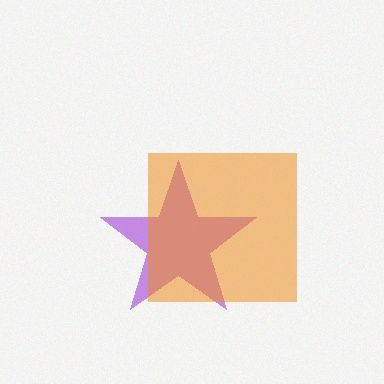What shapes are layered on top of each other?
The layered shapes are: a purple star, an orange square.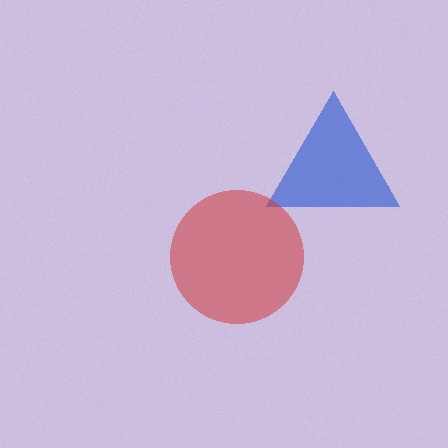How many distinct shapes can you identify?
There are 2 distinct shapes: a blue triangle, a red circle.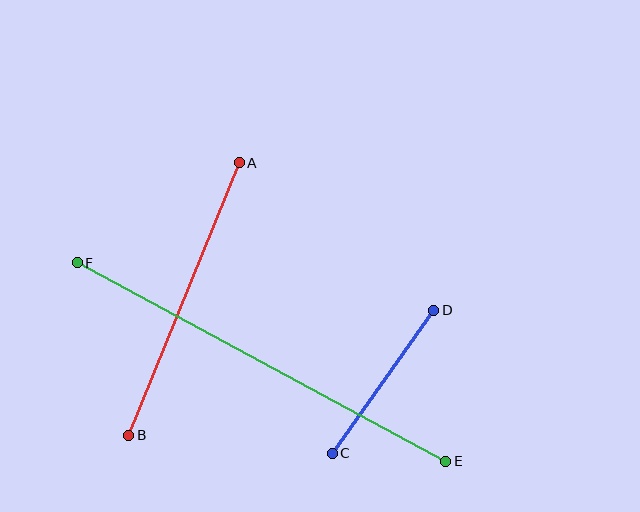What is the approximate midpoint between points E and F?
The midpoint is at approximately (261, 362) pixels.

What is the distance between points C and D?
The distance is approximately 175 pixels.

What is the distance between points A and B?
The distance is approximately 294 pixels.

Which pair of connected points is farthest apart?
Points E and F are farthest apart.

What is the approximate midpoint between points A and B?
The midpoint is at approximately (184, 299) pixels.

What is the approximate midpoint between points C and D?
The midpoint is at approximately (383, 382) pixels.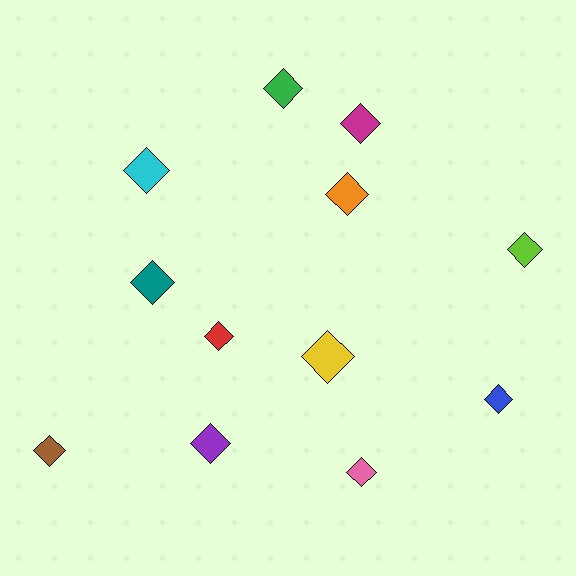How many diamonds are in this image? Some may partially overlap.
There are 12 diamonds.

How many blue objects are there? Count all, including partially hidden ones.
There is 1 blue object.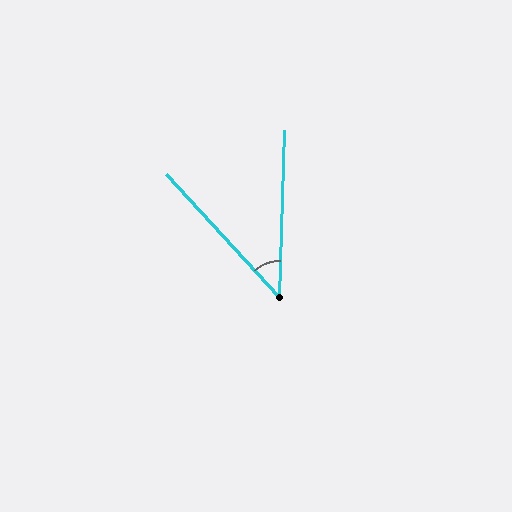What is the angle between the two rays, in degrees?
Approximately 44 degrees.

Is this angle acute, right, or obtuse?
It is acute.